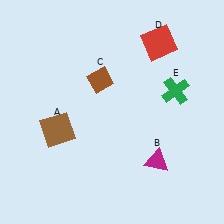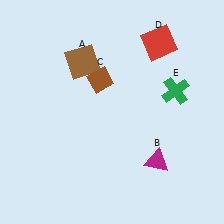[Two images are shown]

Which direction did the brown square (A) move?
The brown square (A) moved up.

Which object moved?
The brown square (A) moved up.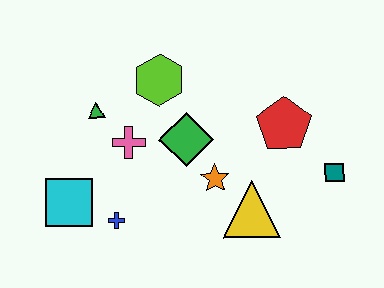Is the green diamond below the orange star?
No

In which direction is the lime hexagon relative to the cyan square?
The lime hexagon is above the cyan square.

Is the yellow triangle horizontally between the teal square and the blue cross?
Yes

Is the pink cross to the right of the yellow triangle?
No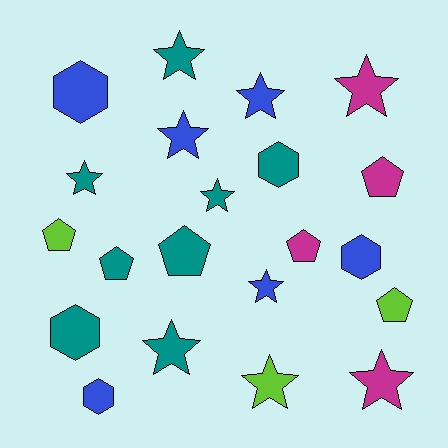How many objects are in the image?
There are 21 objects.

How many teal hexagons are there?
There are 2 teal hexagons.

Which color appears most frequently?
Teal, with 8 objects.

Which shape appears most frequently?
Star, with 10 objects.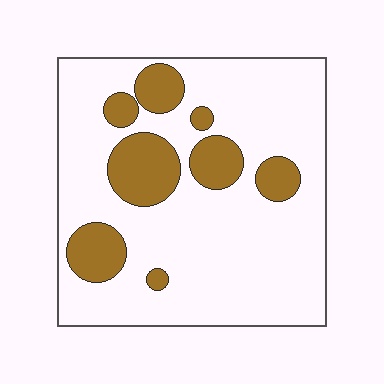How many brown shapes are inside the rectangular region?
8.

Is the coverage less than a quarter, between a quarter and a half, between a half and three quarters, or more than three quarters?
Less than a quarter.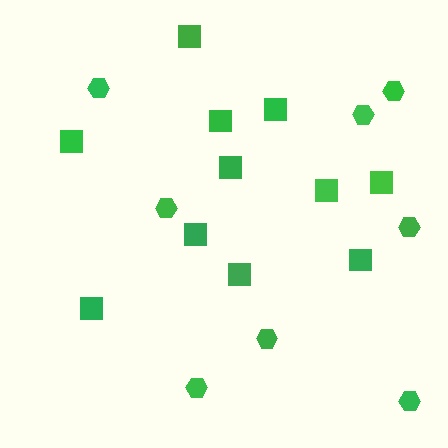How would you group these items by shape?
There are 2 groups: one group of hexagons (8) and one group of squares (11).